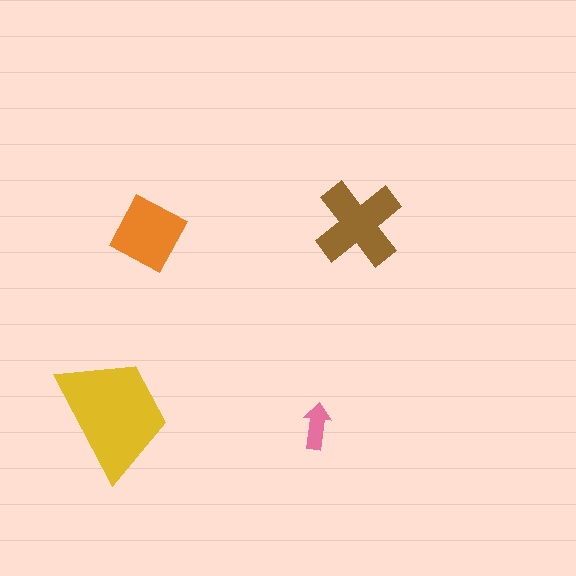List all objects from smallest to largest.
The pink arrow, the orange diamond, the brown cross, the yellow trapezoid.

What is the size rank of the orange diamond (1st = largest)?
3rd.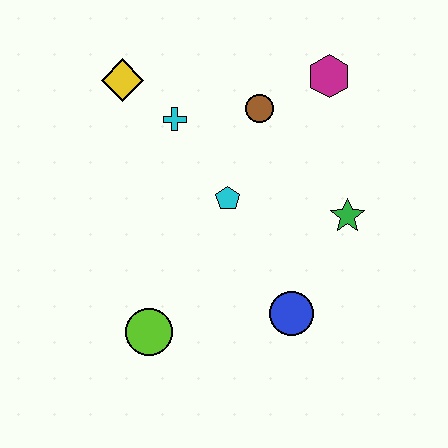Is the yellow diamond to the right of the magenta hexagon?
No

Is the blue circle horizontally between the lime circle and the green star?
Yes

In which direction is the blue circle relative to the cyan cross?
The blue circle is below the cyan cross.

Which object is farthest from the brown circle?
The lime circle is farthest from the brown circle.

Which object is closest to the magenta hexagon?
The brown circle is closest to the magenta hexagon.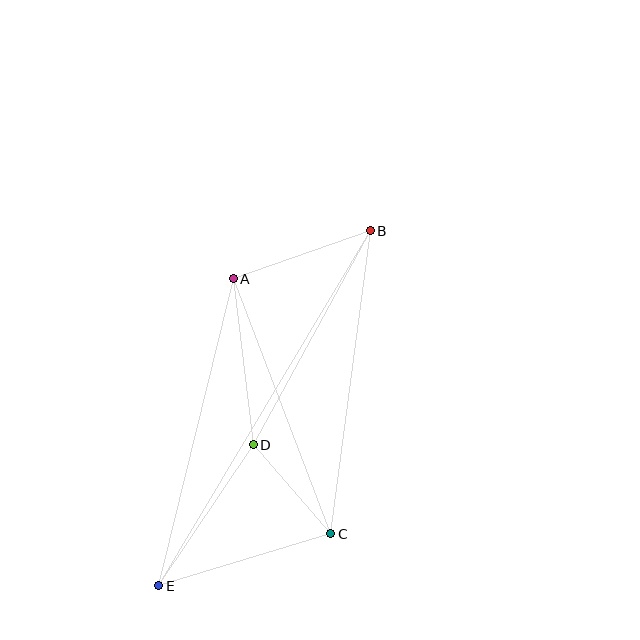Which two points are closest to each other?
Points C and D are closest to each other.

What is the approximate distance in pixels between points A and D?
The distance between A and D is approximately 167 pixels.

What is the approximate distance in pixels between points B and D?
The distance between B and D is approximately 244 pixels.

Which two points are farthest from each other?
Points B and E are farthest from each other.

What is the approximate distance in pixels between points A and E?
The distance between A and E is approximately 316 pixels.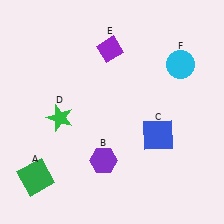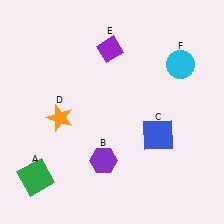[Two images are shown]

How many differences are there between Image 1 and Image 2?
There is 1 difference between the two images.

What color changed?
The star (D) changed from green in Image 1 to orange in Image 2.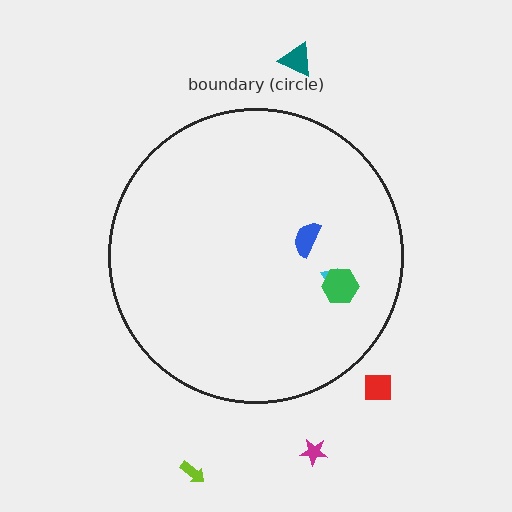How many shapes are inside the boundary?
3 inside, 4 outside.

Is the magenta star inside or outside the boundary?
Outside.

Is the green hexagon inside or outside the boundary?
Inside.